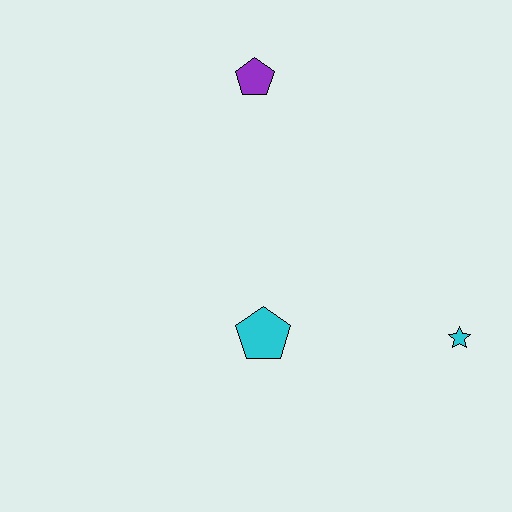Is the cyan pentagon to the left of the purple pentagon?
No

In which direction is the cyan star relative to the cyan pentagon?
The cyan star is to the right of the cyan pentagon.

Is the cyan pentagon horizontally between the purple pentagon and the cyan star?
Yes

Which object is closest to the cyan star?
The cyan pentagon is closest to the cyan star.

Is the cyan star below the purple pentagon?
Yes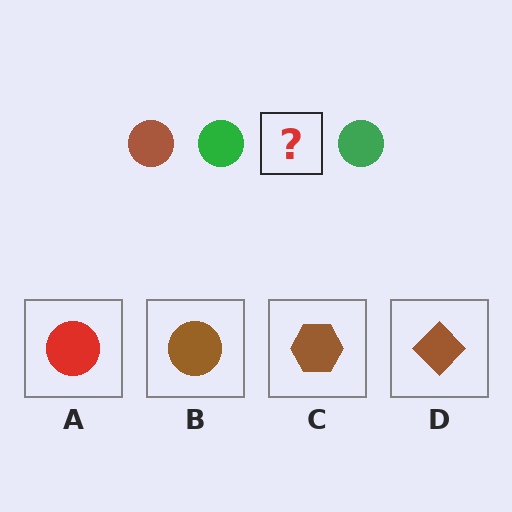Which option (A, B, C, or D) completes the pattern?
B.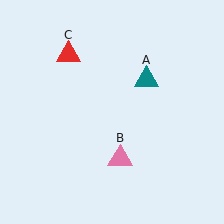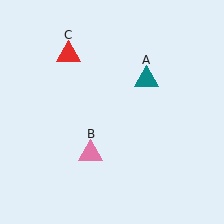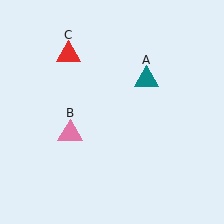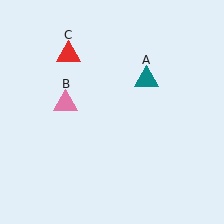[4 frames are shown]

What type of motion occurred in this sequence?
The pink triangle (object B) rotated clockwise around the center of the scene.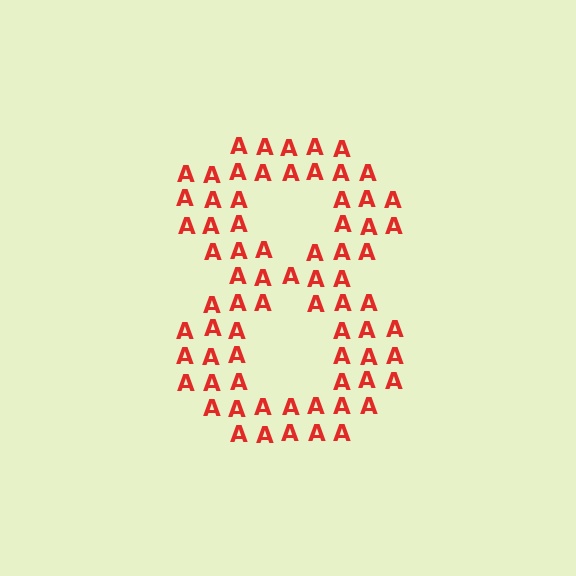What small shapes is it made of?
It is made of small letter A's.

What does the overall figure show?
The overall figure shows the digit 8.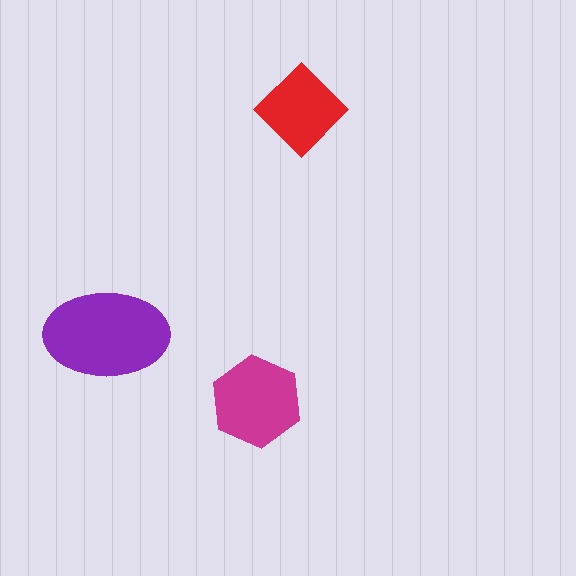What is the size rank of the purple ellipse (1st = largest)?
1st.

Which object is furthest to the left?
The purple ellipse is leftmost.